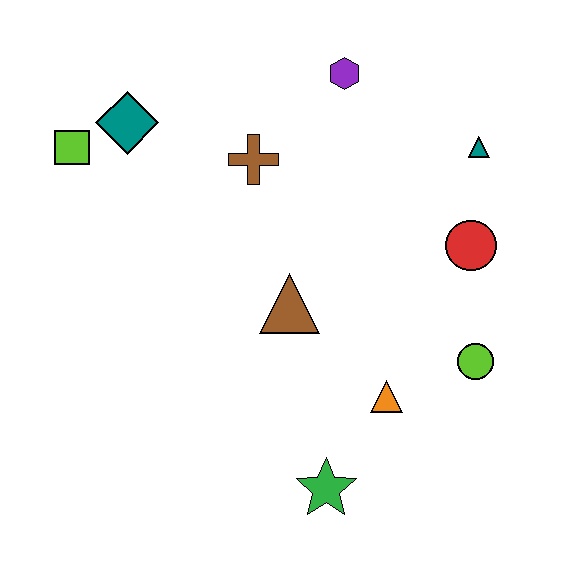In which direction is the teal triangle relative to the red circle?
The teal triangle is above the red circle.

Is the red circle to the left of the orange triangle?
No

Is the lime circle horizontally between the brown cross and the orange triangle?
No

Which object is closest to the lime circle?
The orange triangle is closest to the lime circle.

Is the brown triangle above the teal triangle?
No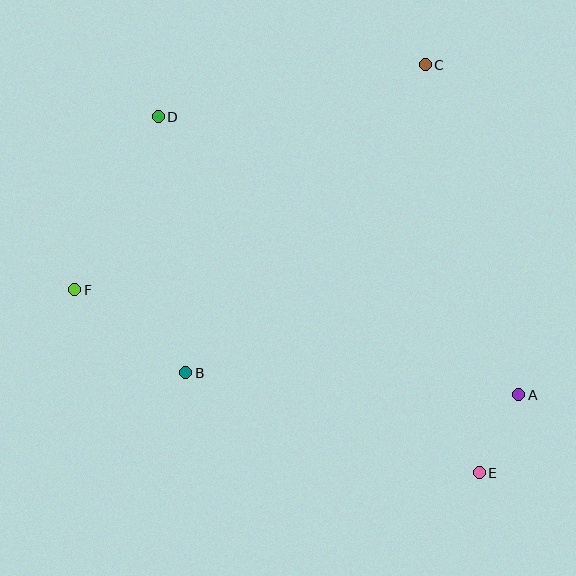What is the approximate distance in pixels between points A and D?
The distance between A and D is approximately 455 pixels.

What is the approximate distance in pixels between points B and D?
The distance between B and D is approximately 258 pixels.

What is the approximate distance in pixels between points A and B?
The distance between A and B is approximately 333 pixels.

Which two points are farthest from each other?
Points D and E are farthest from each other.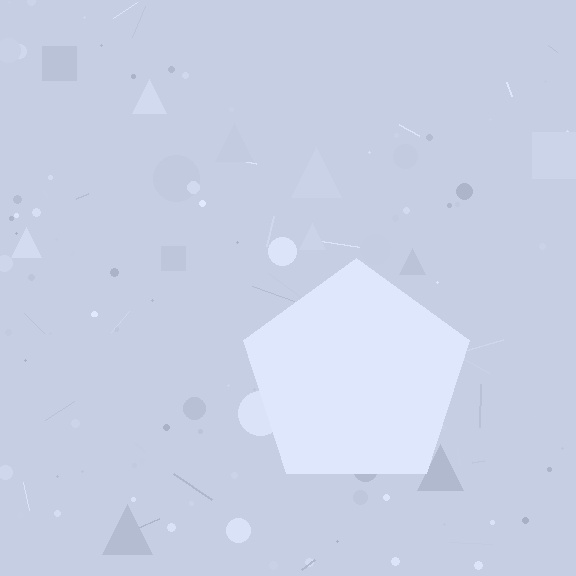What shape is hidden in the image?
A pentagon is hidden in the image.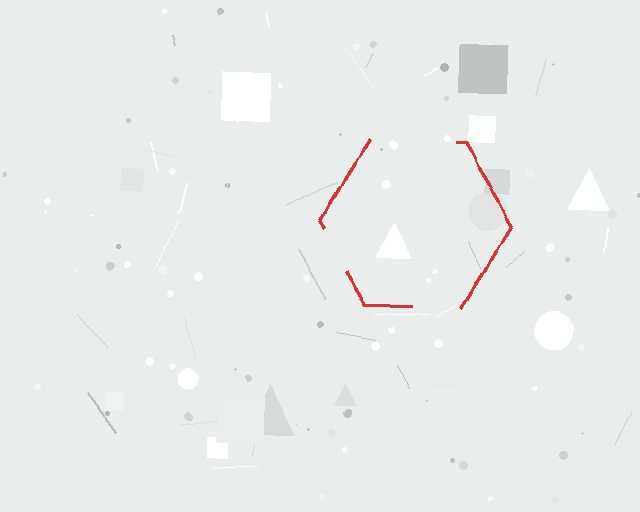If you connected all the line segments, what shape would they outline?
They would outline a hexagon.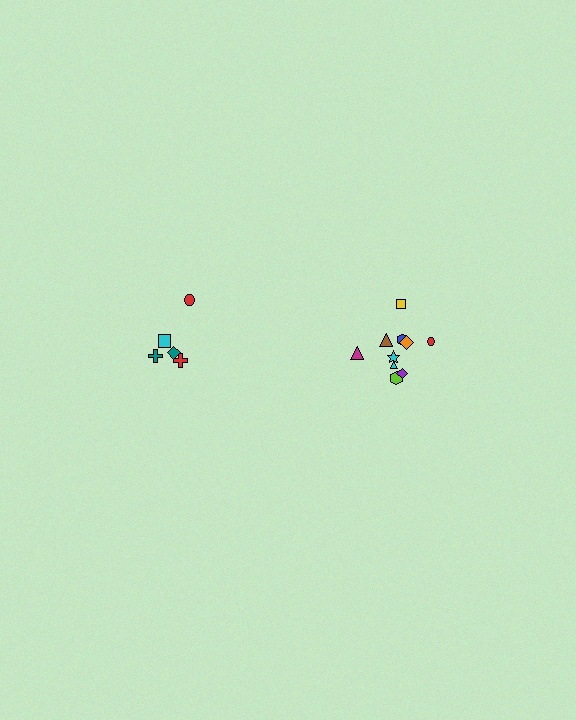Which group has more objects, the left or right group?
The right group.